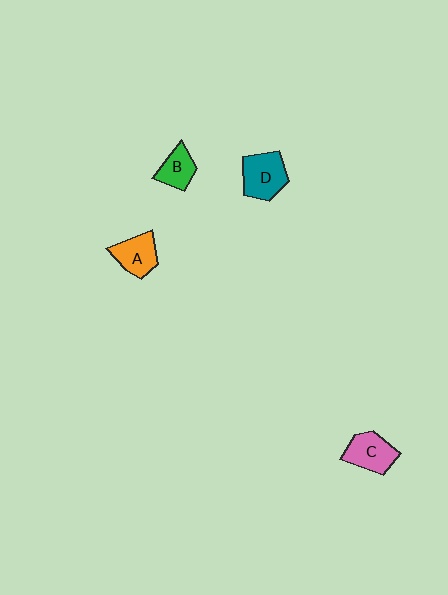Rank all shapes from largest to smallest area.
From largest to smallest: D (teal), C (pink), A (orange), B (green).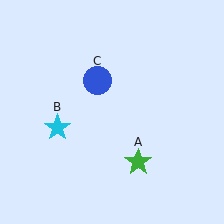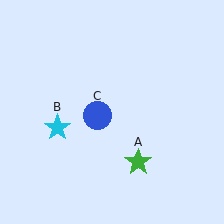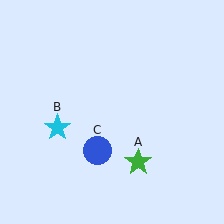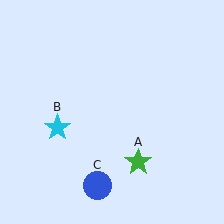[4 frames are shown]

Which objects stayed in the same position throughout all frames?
Green star (object A) and cyan star (object B) remained stationary.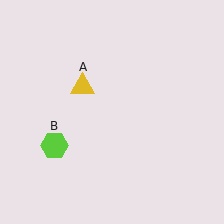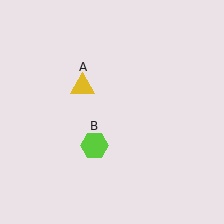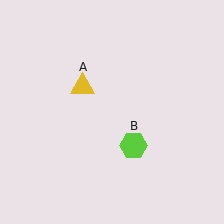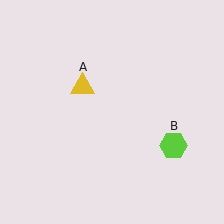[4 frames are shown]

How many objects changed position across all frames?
1 object changed position: lime hexagon (object B).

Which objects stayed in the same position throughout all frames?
Yellow triangle (object A) remained stationary.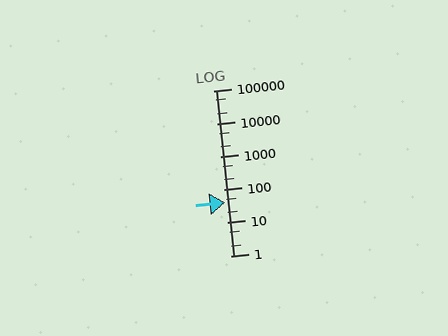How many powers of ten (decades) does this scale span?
The scale spans 5 decades, from 1 to 100000.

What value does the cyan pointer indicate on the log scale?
The pointer indicates approximately 40.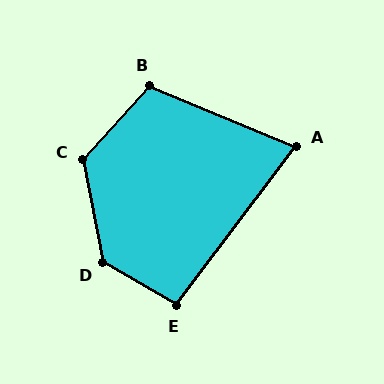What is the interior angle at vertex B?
Approximately 110 degrees (obtuse).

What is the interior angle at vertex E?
Approximately 97 degrees (obtuse).